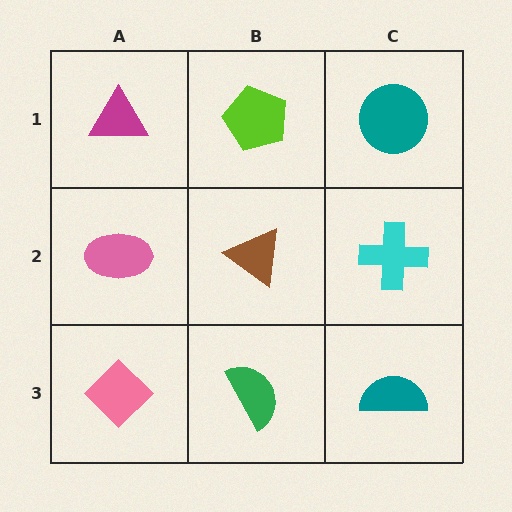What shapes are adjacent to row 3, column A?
A pink ellipse (row 2, column A), a green semicircle (row 3, column B).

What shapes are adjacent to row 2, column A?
A magenta triangle (row 1, column A), a pink diamond (row 3, column A), a brown triangle (row 2, column B).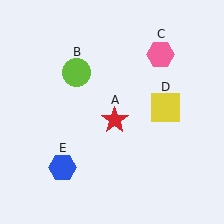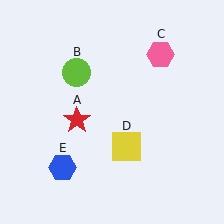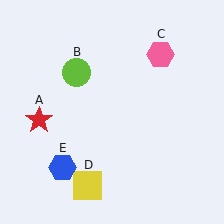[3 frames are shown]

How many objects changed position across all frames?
2 objects changed position: red star (object A), yellow square (object D).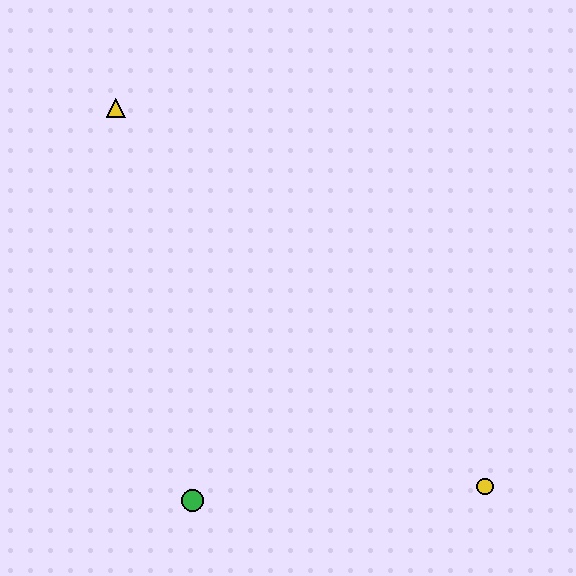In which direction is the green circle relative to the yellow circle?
The green circle is to the left of the yellow circle.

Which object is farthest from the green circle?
The yellow triangle is farthest from the green circle.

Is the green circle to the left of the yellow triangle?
No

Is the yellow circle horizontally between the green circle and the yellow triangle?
No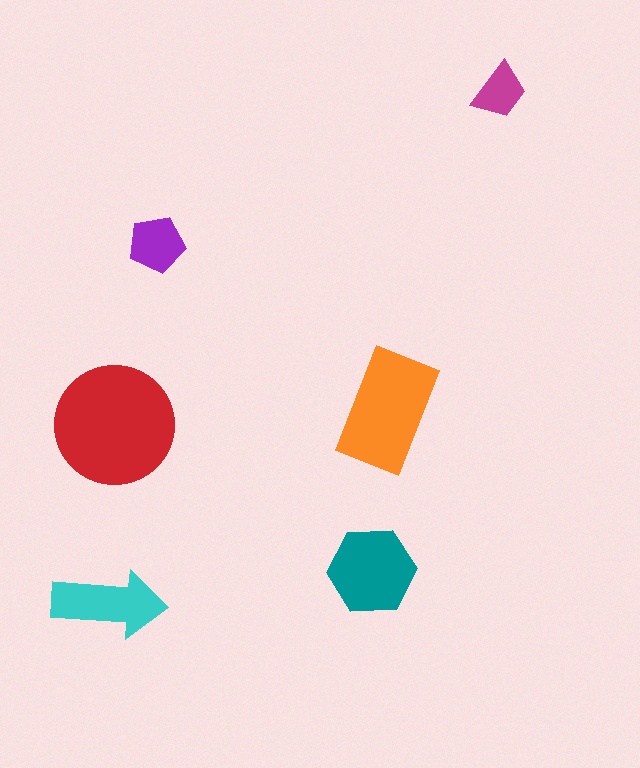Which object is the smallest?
The magenta trapezoid.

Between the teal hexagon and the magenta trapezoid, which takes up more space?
The teal hexagon.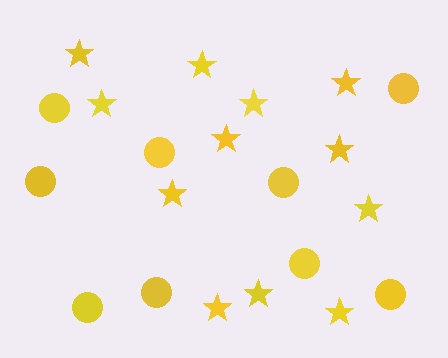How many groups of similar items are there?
There are 2 groups: one group of circles (9) and one group of stars (12).